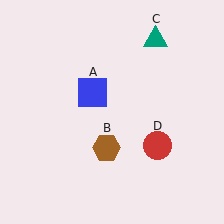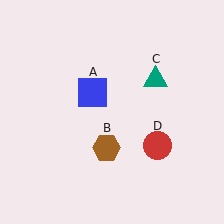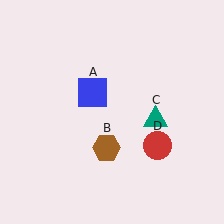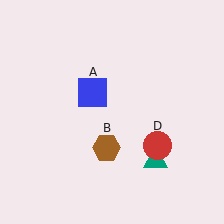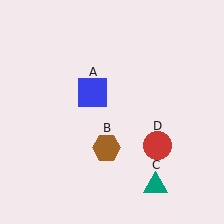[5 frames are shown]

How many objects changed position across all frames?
1 object changed position: teal triangle (object C).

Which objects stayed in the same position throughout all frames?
Blue square (object A) and brown hexagon (object B) and red circle (object D) remained stationary.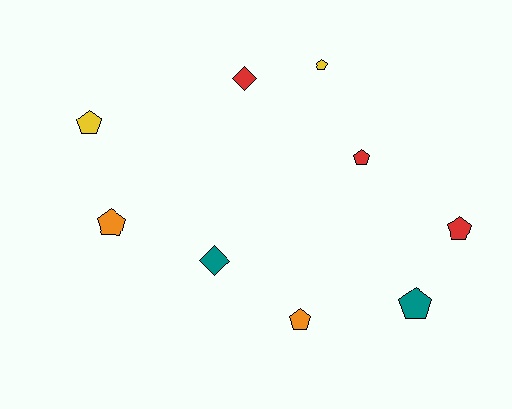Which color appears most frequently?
Red, with 3 objects.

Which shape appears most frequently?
Pentagon, with 7 objects.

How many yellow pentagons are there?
There are 2 yellow pentagons.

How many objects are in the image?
There are 9 objects.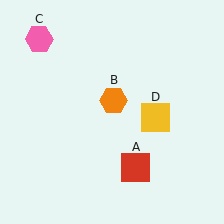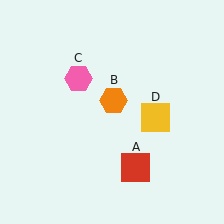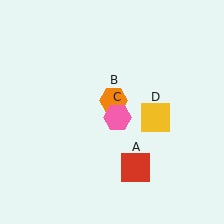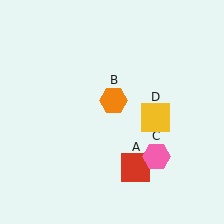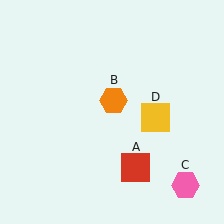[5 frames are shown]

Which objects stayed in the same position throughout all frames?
Red square (object A) and orange hexagon (object B) and yellow square (object D) remained stationary.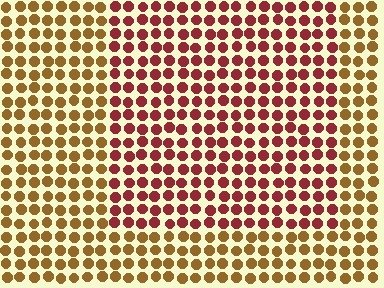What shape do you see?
I see a rectangle.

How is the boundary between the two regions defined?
The boundary is defined purely by a slight shift in hue (about 43 degrees). Spacing, size, and orientation are identical on both sides.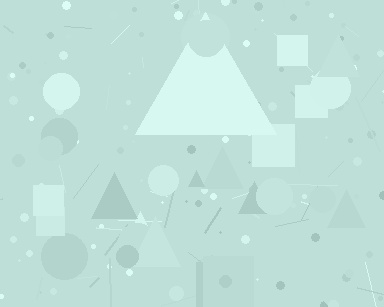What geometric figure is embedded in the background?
A triangle is embedded in the background.